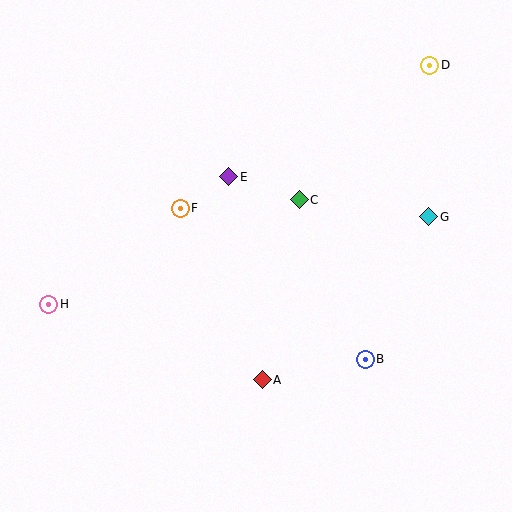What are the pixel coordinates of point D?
Point D is at (430, 65).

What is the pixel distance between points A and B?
The distance between A and B is 105 pixels.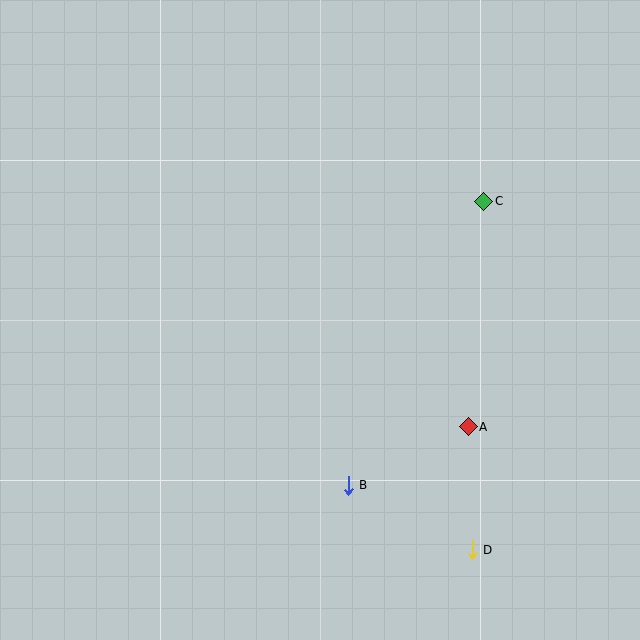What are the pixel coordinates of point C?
Point C is at (484, 201).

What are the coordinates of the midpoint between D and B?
The midpoint between D and B is at (410, 517).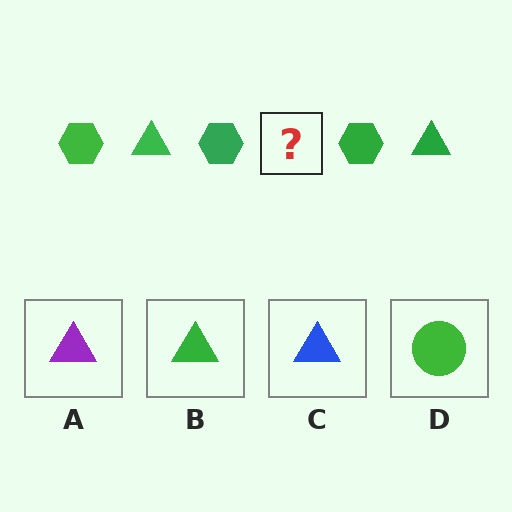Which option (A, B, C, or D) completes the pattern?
B.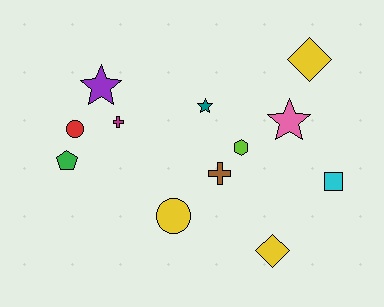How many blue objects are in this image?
There are no blue objects.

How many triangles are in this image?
There are no triangles.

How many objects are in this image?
There are 12 objects.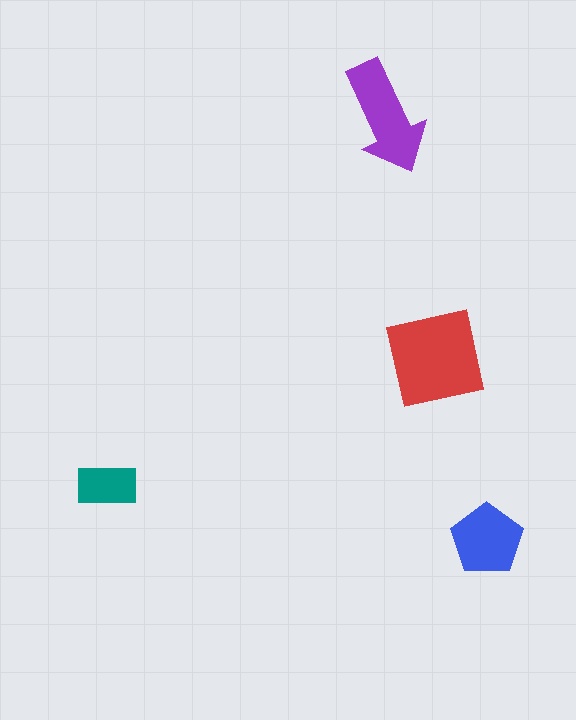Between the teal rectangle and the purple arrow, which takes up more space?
The purple arrow.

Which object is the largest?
The red square.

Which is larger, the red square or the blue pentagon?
The red square.